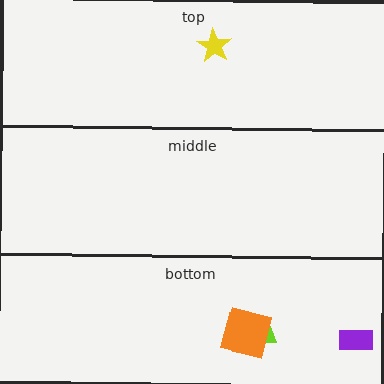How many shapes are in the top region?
1.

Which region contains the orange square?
The bottom region.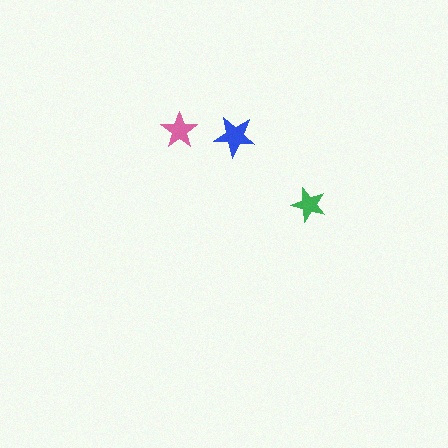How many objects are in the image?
There are 3 objects in the image.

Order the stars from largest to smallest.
the blue one, the pink one, the green one.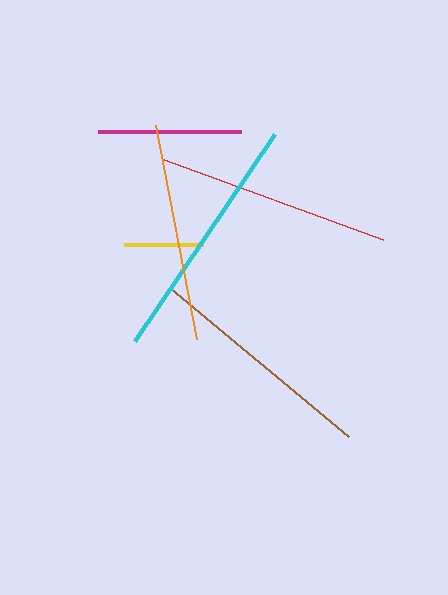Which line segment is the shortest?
The yellow line is the shortest at approximately 79 pixels.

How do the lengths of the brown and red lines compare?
The brown and red lines are approximately the same length.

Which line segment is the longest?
The cyan line is the longest at approximately 250 pixels.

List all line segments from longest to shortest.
From longest to shortest: cyan, brown, red, orange, magenta, yellow.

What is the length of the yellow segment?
The yellow segment is approximately 79 pixels long.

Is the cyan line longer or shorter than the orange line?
The cyan line is longer than the orange line.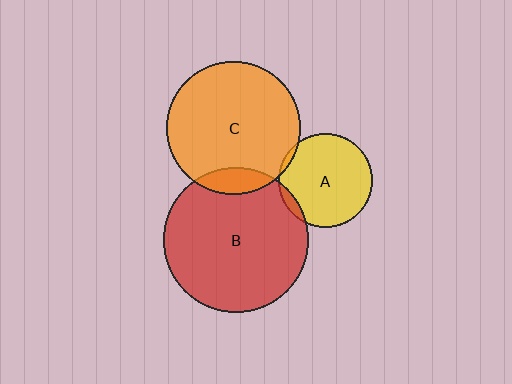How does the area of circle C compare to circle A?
Approximately 2.0 times.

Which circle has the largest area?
Circle B (red).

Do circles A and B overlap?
Yes.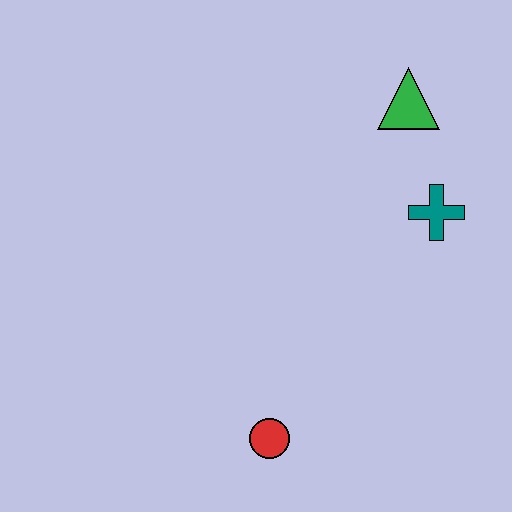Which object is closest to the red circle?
The teal cross is closest to the red circle.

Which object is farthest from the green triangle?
The red circle is farthest from the green triangle.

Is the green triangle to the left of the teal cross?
Yes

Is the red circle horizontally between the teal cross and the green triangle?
No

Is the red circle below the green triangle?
Yes